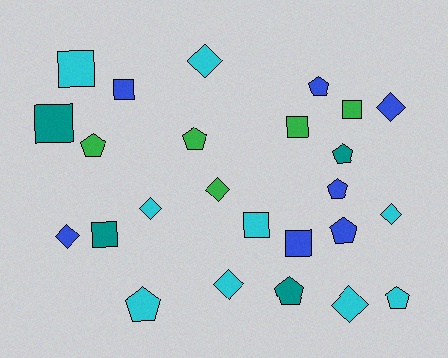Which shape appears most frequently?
Pentagon, with 9 objects.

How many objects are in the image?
There are 25 objects.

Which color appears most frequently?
Cyan, with 9 objects.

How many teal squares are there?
There are 2 teal squares.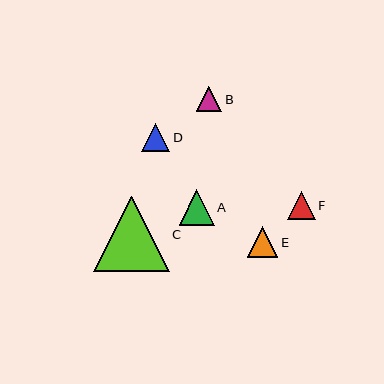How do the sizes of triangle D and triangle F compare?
Triangle D and triangle F are approximately the same size.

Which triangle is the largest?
Triangle C is the largest with a size of approximately 75 pixels.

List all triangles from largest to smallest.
From largest to smallest: C, A, E, D, F, B.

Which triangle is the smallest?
Triangle B is the smallest with a size of approximately 26 pixels.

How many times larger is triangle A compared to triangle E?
Triangle A is approximately 1.1 times the size of triangle E.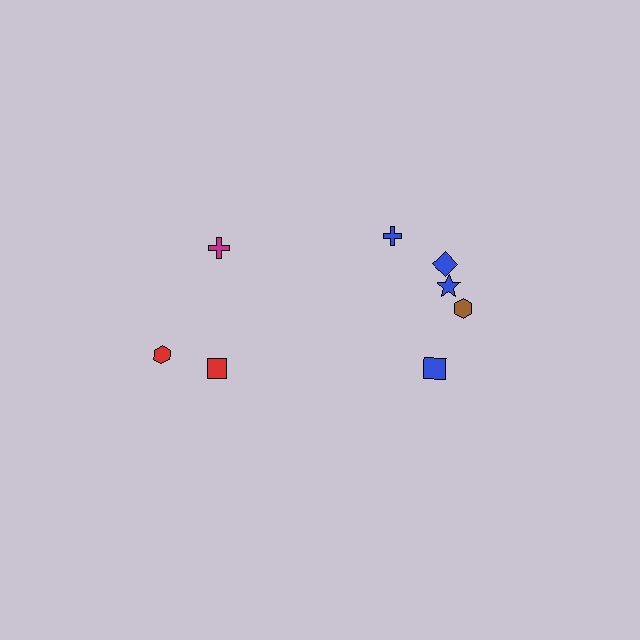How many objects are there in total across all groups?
There are 8 objects.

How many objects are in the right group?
There are 5 objects.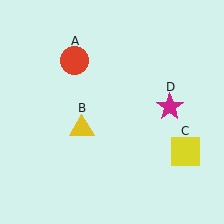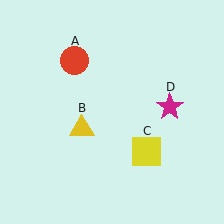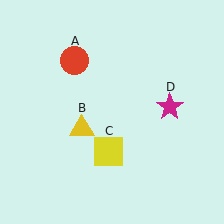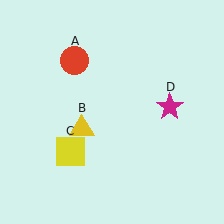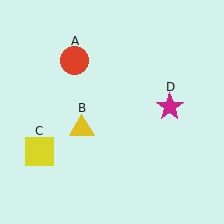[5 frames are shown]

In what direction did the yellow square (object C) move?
The yellow square (object C) moved left.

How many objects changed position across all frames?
1 object changed position: yellow square (object C).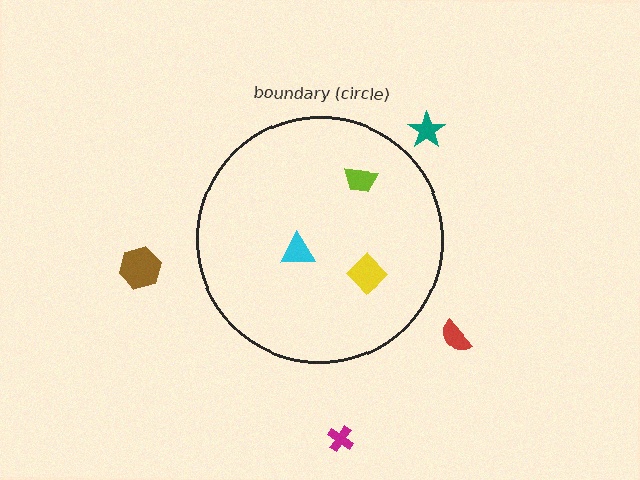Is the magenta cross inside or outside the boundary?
Outside.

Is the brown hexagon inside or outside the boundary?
Outside.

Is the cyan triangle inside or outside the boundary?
Inside.